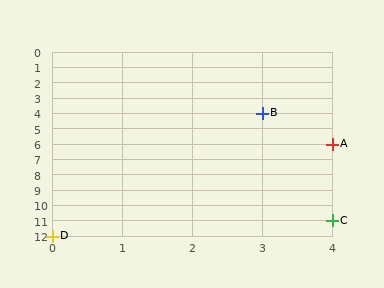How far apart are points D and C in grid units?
Points D and C are 4 columns and 1 row apart (about 4.1 grid units diagonally).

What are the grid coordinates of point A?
Point A is at grid coordinates (4, 6).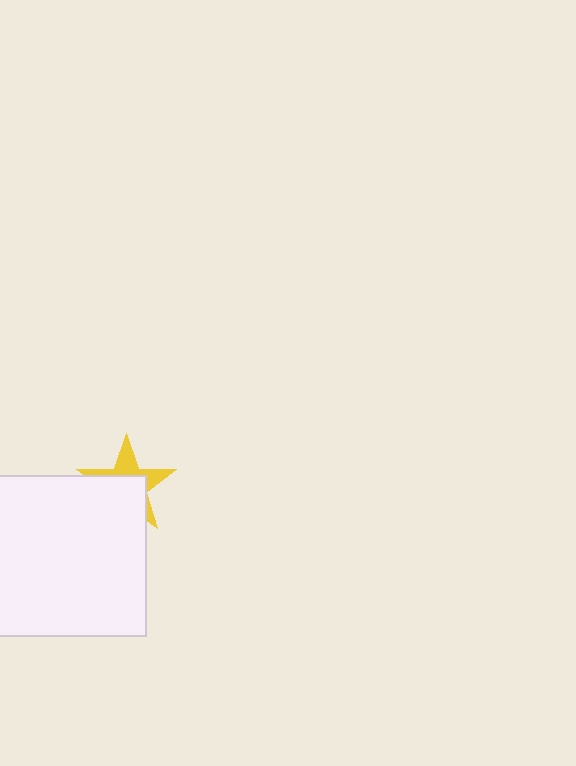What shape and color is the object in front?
The object in front is a white square.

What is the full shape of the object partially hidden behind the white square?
The partially hidden object is a yellow star.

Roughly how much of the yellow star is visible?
A small part of it is visible (roughly 41%).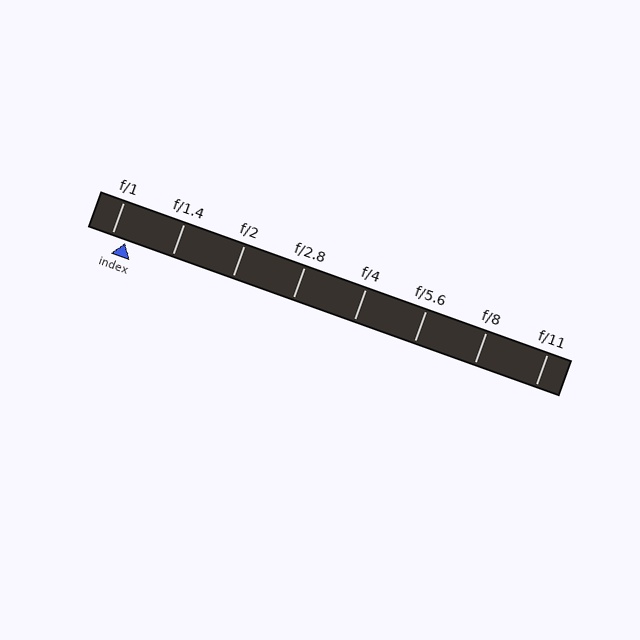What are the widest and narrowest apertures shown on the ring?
The widest aperture shown is f/1 and the narrowest is f/11.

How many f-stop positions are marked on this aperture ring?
There are 8 f-stop positions marked.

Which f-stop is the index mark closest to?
The index mark is closest to f/1.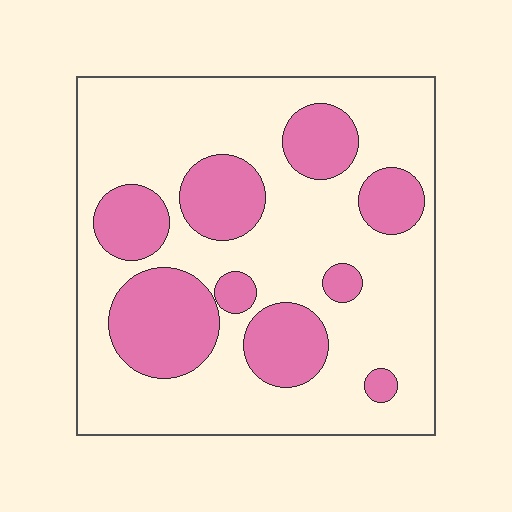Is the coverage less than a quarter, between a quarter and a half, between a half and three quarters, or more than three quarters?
Between a quarter and a half.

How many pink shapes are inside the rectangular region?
9.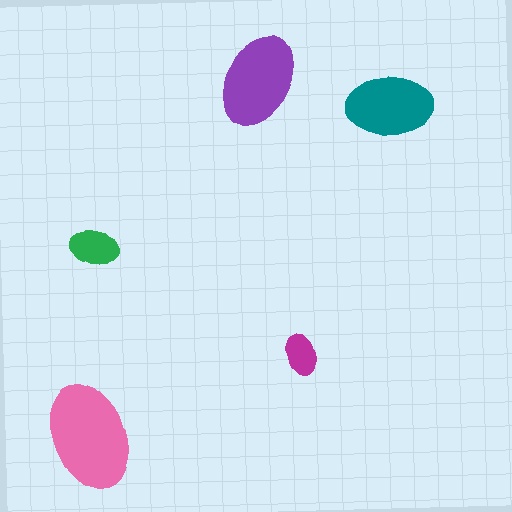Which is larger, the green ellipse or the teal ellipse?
The teal one.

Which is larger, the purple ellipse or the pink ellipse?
The pink one.